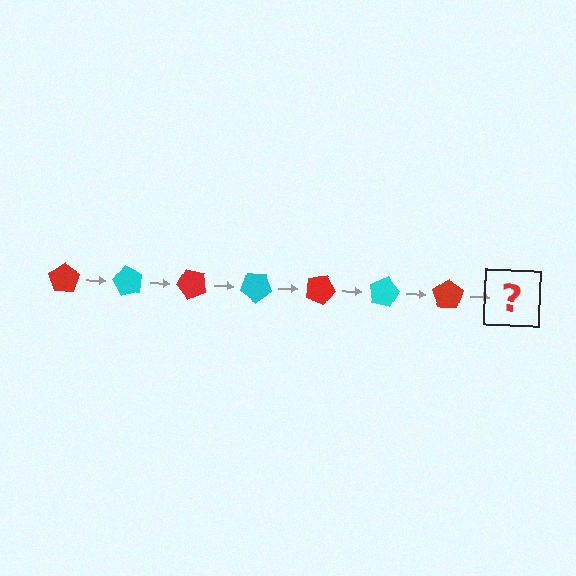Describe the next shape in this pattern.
It should be a cyan pentagon, rotated 420 degrees from the start.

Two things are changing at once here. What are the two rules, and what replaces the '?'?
The two rules are that it rotates 60 degrees each step and the color cycles through red and cyan. The '?' should be a cyan pentagon, rotated 420 degrees from the start.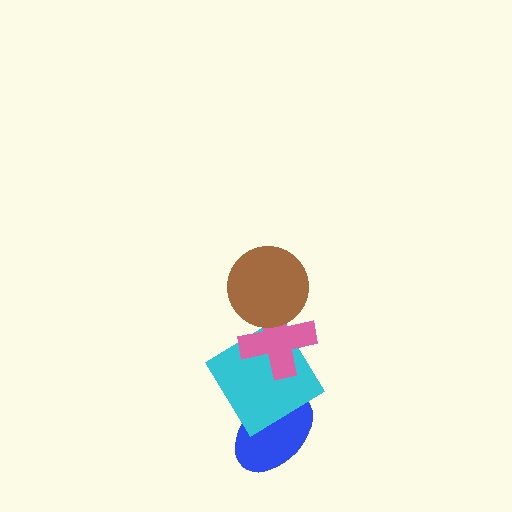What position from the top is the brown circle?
The brown circle is 1st from the top.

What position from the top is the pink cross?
The pink cross is 2nd from the top.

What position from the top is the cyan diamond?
The cyan diamond is 3rd from the top.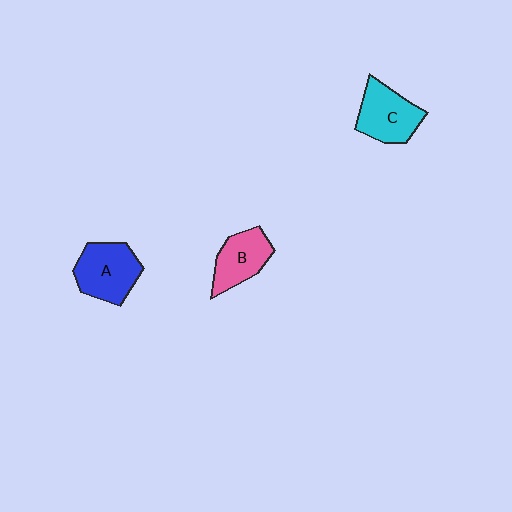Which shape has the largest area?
Shape A (blue).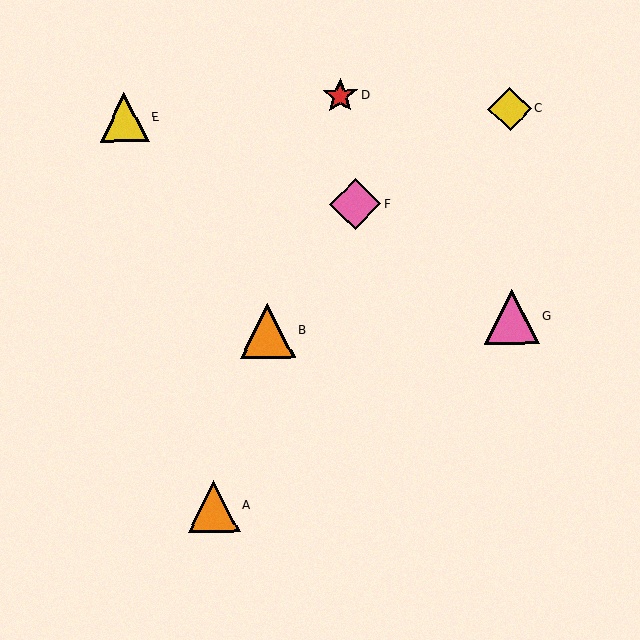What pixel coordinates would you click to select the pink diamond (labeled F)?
Click at (355, 204) to select the pink diamond F.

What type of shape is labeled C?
Shape C is a yellow diamond.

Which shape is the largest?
The orange triangle (labeled B) is the largest.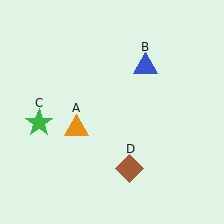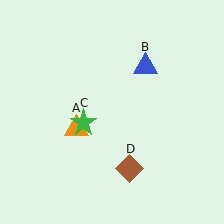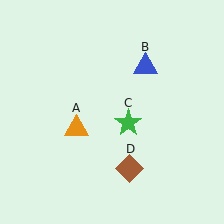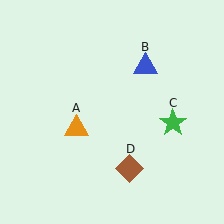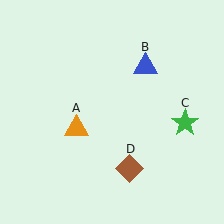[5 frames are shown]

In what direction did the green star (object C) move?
The green star (object C) moved right.